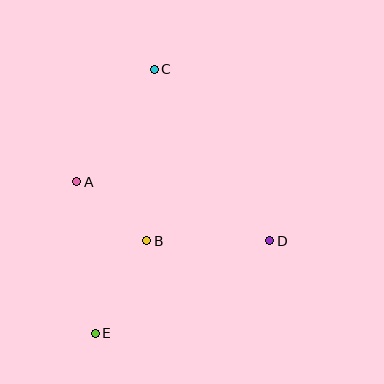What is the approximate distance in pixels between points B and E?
The distance between B and E is approximately 106 pixels.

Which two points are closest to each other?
Points A and B are closest to each other.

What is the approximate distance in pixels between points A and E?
The distance between A and E is approximately 152 pixels.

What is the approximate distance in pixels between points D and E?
The distance between D and E is approximately 198 pixels.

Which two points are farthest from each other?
Points C and E are farthest from each other.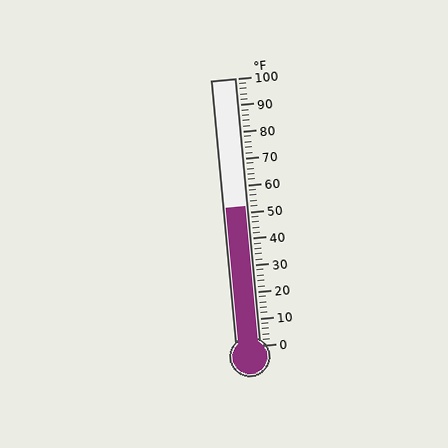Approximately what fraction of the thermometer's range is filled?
The thermometer is filled to approximately 50% of its range.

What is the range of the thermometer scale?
The thermometer scale ranges from 0°F to 100°F.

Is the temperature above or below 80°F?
The temperature is below 80°F.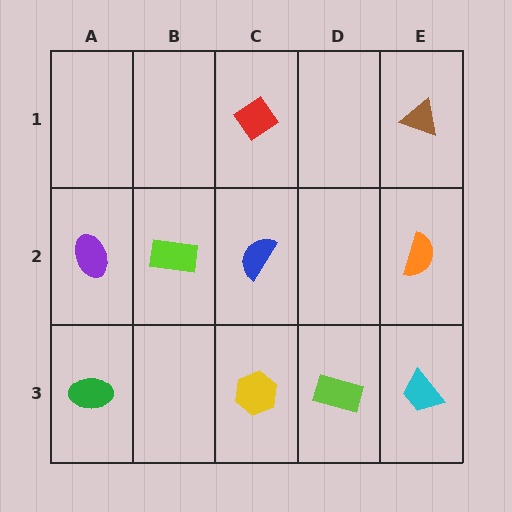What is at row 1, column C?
A red diamond.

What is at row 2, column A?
A purple ellipse.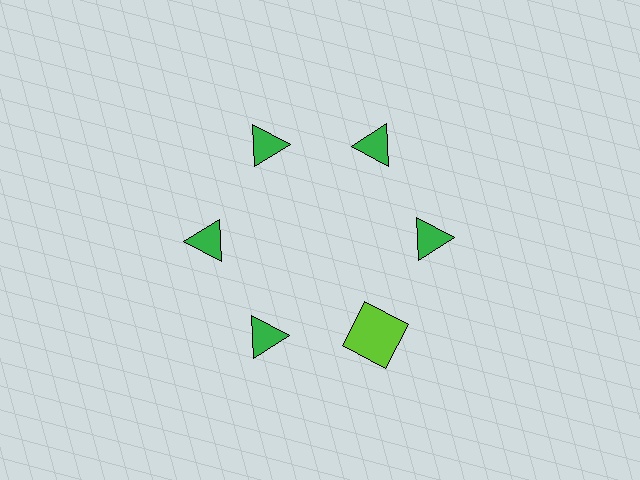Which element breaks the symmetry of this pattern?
The lime square at roughly the 5 o'clock position breaks the symmetry. All other shapes are green triangles.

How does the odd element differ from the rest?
It differs in both color (lime instead of green) and shape (square instead of triangle).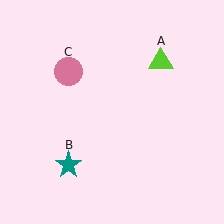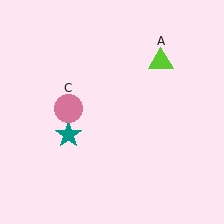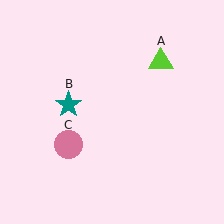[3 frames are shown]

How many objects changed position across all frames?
2 objects changed position: teal star (object B), pink circle (object C).